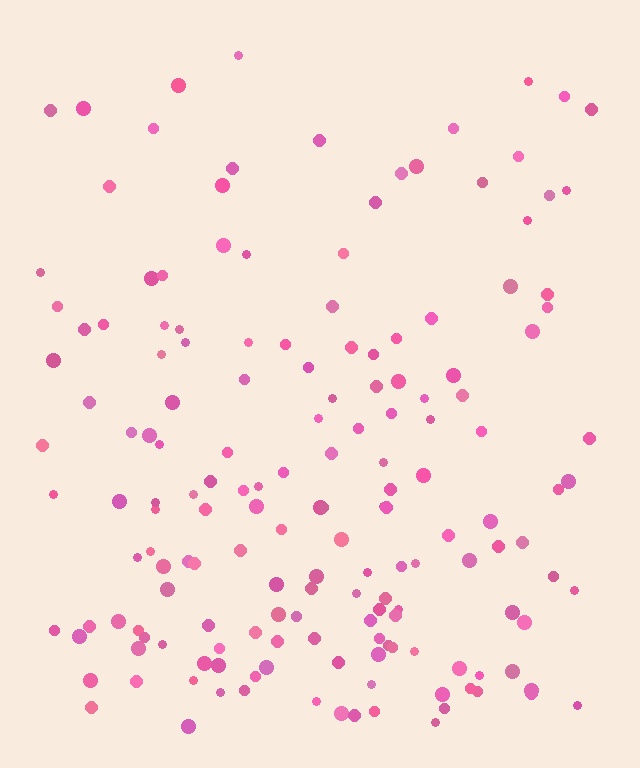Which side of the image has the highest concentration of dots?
The bottom.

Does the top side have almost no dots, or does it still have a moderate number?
Still a moderate number, just noticeably fewer than the bottom.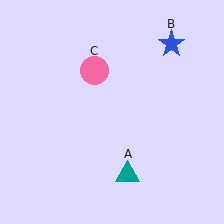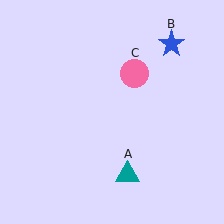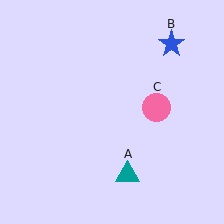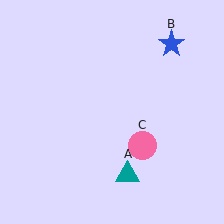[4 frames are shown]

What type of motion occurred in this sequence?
The pink circle (object C) rotated clockwise around the center of the scene.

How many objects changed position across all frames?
1 object changed position: pink circle (object C).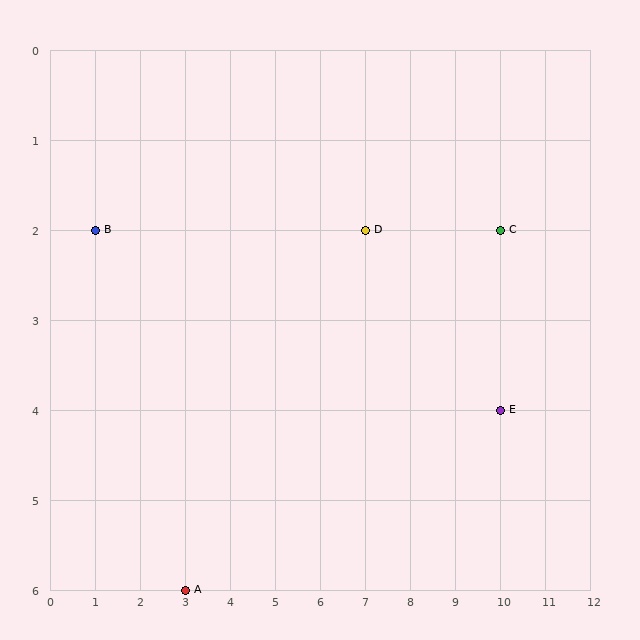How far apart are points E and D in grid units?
Points E and D are 3 columns and 2 rows apart (about 3.6 grid units diagonally).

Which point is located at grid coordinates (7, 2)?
Point D is at (7, 2).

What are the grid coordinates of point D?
Point D is at grid coordinates (7, 2).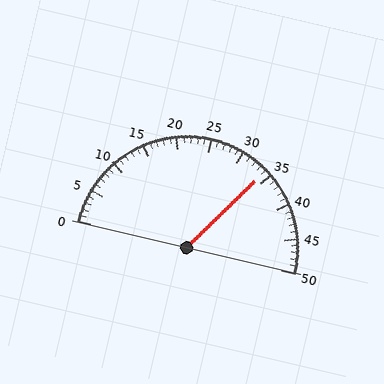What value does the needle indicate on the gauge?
The needle indicates approximately 34.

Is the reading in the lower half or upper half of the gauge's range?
The reading is in the upper half of the range (0 to 50).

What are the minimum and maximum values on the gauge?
The gauge ranges from 0 to 50.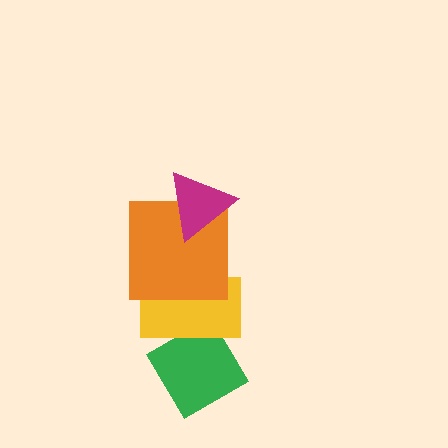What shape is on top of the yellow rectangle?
The orange square is on top of the yellow rectangle.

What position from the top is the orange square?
The orange square is 2nd from the top.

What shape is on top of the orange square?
The magenta triangle is on top of the orange square.